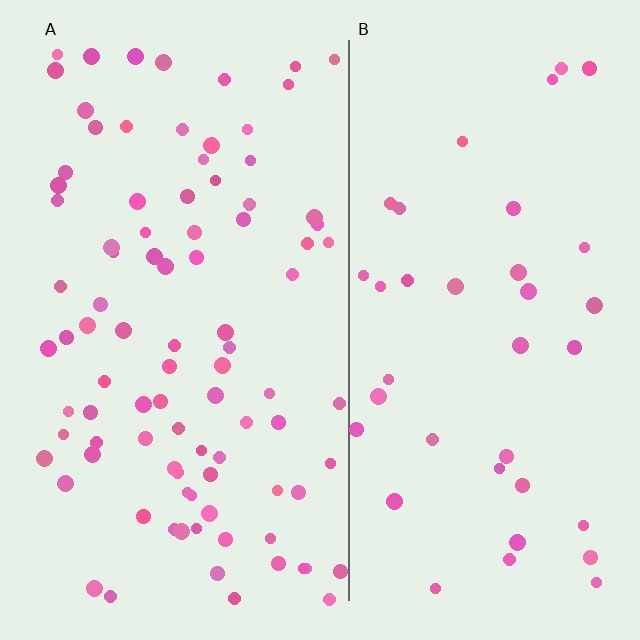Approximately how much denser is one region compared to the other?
Approximately 2.3× — region A over region B.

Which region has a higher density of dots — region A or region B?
A (the left).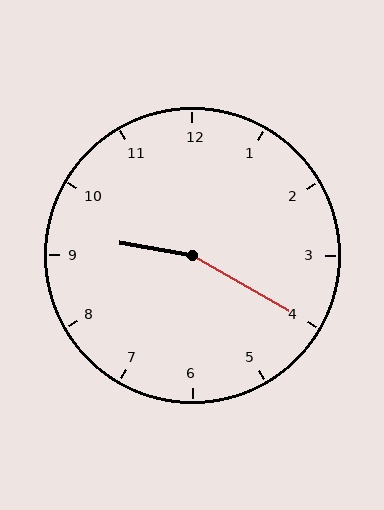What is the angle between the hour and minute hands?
Approximately 160 degrees.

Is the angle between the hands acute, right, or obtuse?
It is obtuse.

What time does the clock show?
9:20.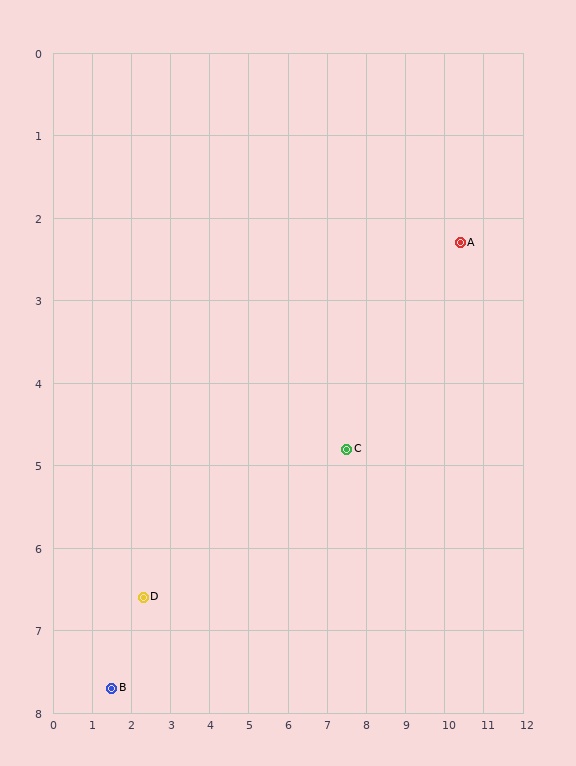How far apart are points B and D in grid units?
Points B and D are about 1.4 grid units apart.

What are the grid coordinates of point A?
Point A is at approximately (10.4, 2.3).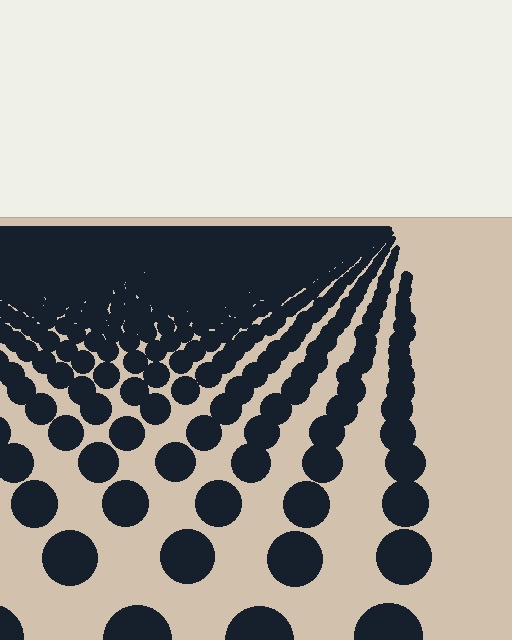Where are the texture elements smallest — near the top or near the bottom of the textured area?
Near the top.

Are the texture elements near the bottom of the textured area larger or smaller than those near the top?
Larger. Near the bottom, elements are closer to the viewer and appear at a bigger on-screen size.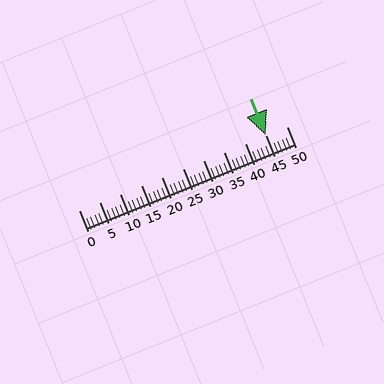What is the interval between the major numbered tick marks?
The major tick marks are spaced 5 units apart.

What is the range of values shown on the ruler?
The ruler shows values from 0 to 50.